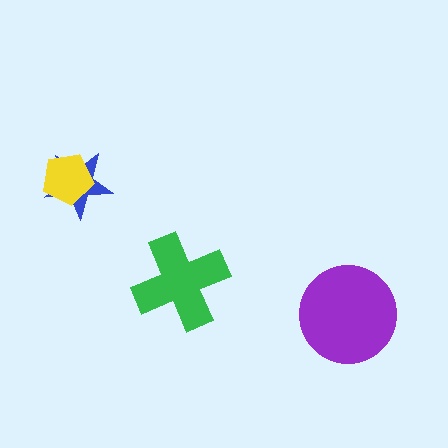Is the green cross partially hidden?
No, no other shape covers it.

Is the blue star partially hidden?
Yes, it is partially covered by another shape.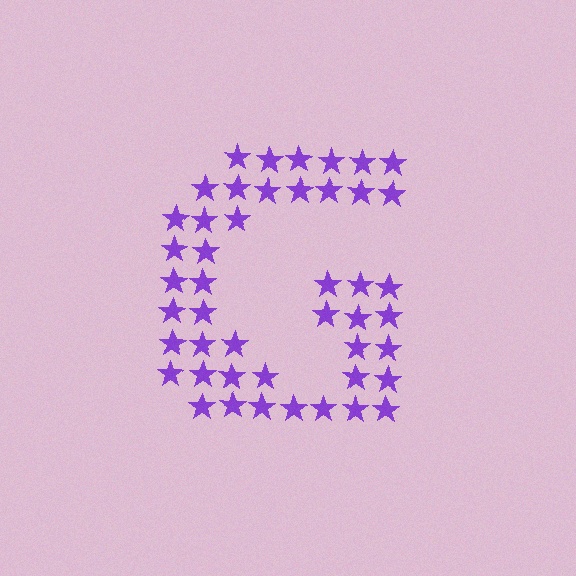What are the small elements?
The small elements are stars.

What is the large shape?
The large shape is the letter G.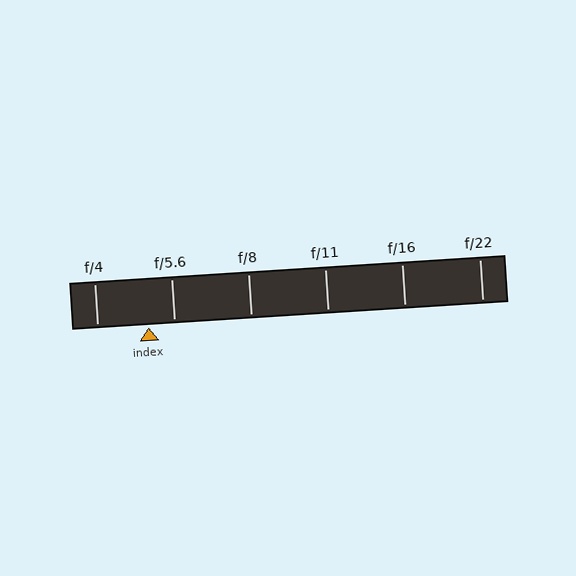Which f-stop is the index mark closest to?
The index mark is closest to f/5.6.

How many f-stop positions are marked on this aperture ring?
There are 6 f-stop positions marked.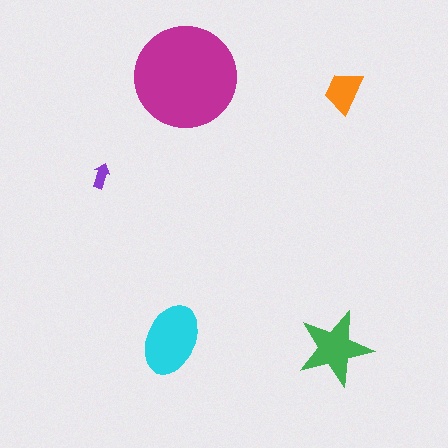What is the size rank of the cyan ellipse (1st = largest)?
2nd.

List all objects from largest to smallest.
The magenta circle, the cyan ellipse, the green star, the orange trapezoid, the purple arrow.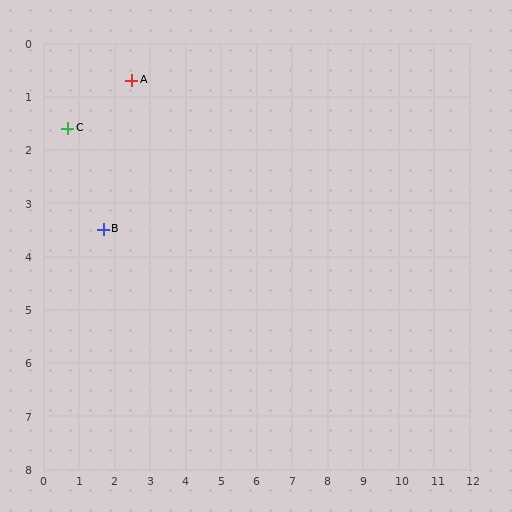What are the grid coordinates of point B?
Point B is at approximately (1.7, 3.5).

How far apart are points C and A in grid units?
Points C and A are about 2.0 grid units apart.